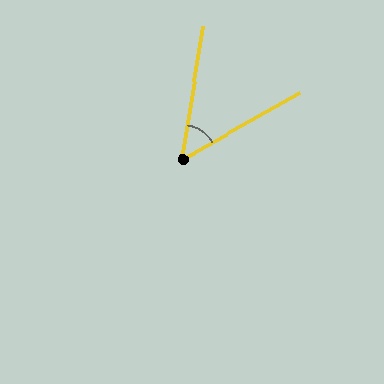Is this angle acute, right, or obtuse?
It is acute.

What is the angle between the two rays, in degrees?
Approximately 51 degrees.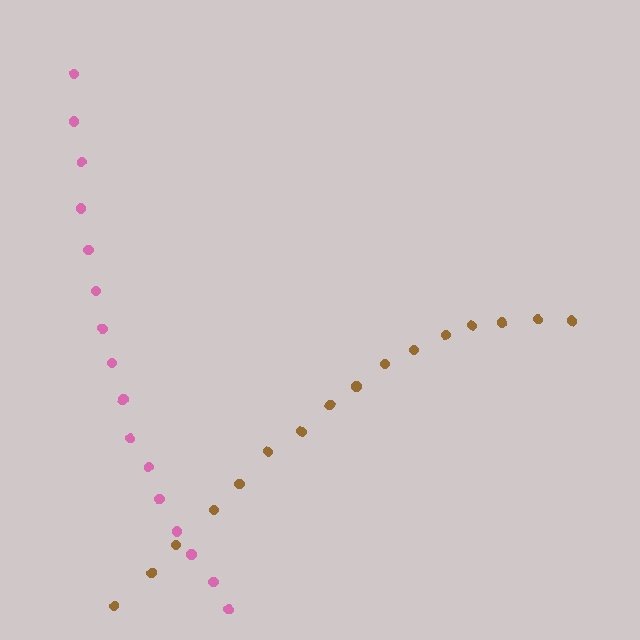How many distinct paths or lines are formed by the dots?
There are 2 distinct paths.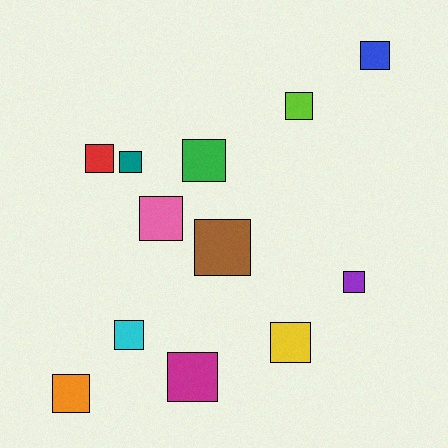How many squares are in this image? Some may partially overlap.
There are 12 squares.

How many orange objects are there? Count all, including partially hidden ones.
There is 1 orange object.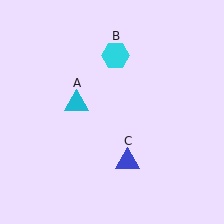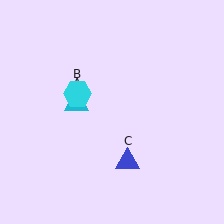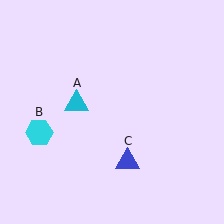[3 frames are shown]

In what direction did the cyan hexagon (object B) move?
The cyan hexagon (object B) moved down and to the left.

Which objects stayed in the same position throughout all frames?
Cyan triangle (object A) and blue triangle (object C) remained stationary.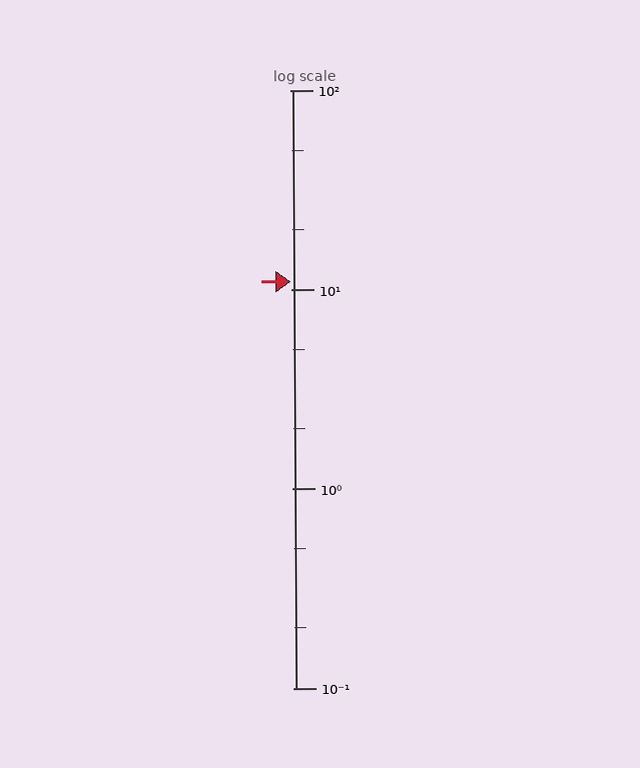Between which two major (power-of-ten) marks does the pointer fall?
The pointer is between 10 and 100.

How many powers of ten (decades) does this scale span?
The scale spans 3 decades, from 0.1 to 100.